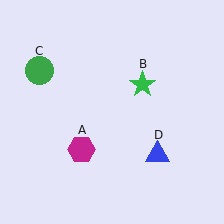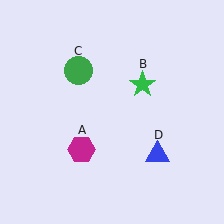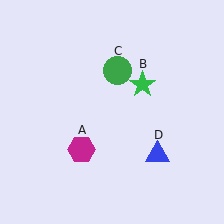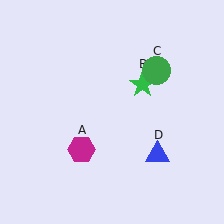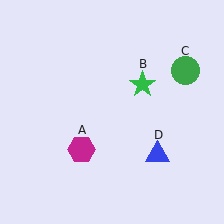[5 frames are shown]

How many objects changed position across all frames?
1 object changed position: green circle (object C).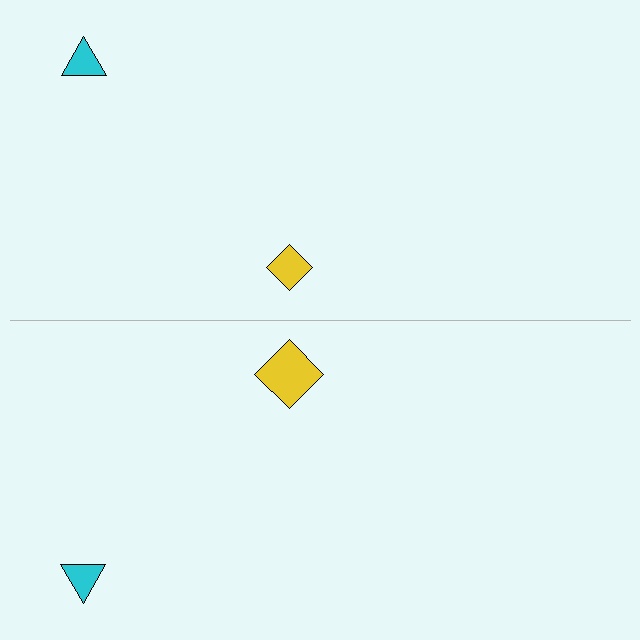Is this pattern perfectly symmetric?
No, the pattern is not perfectly symmetric. The yellow diamond on the bottom side has a different size than its mirror counterpart.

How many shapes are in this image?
There are 4 shapes in this image.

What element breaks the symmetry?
The yellow diamond on the bottom side has a different size than its mirror counterpart.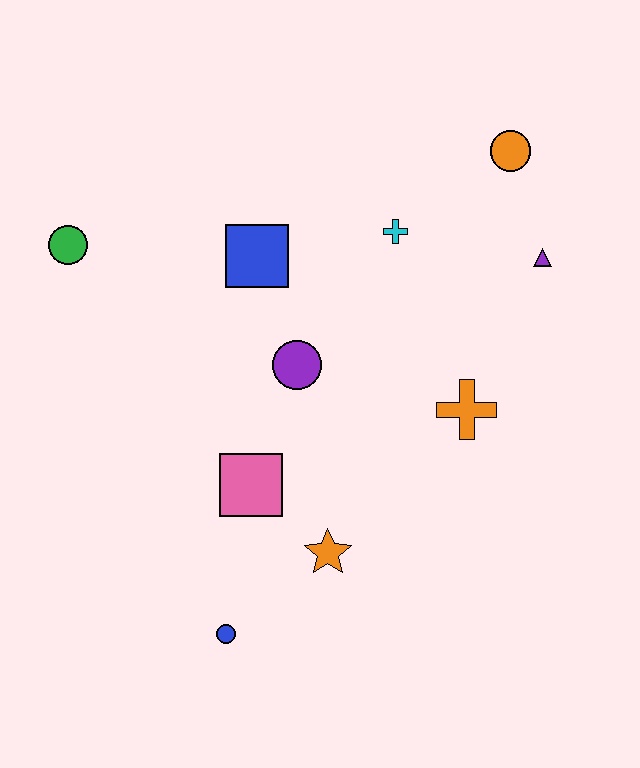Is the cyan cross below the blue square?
No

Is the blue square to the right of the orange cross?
No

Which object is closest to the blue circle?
The orange star is closest to the blue circle.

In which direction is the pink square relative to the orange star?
The pink square is to the left of the orange star.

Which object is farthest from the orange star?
The orange circle is farthest from the orange star.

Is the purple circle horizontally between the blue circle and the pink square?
No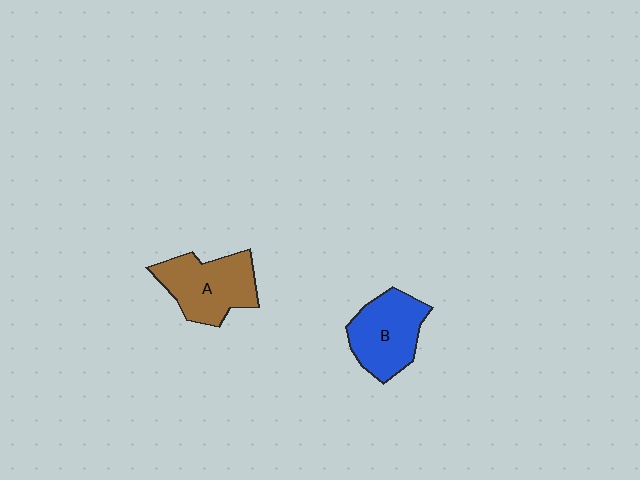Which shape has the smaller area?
Shape B (blue).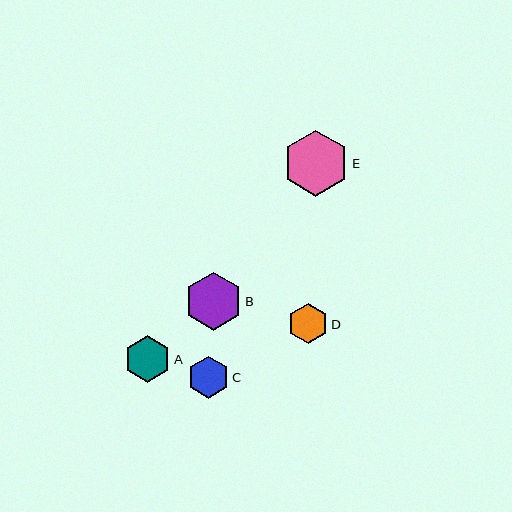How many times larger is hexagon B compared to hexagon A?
Hexagon B is approximately 1.2 times the size of hexagon A.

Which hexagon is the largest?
Hexagon E is the largest with a size of approximately 67 pixels.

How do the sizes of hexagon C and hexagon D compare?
Hexagon C and hexagon D are approximately the same size.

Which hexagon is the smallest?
Hexagon D is the smallest with a size of approximately 40 pixels.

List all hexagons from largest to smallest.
From largest to smallest: E, B, A, C, D.